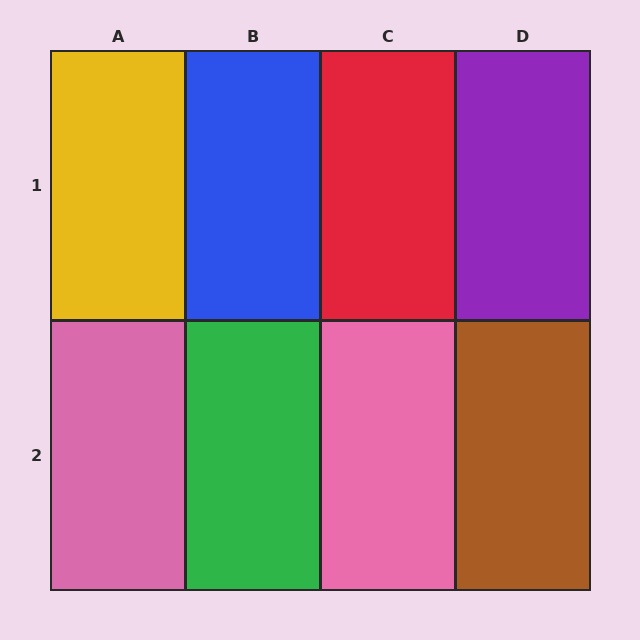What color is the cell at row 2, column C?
Pink.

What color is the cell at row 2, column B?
Green.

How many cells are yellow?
1 cell is yellow.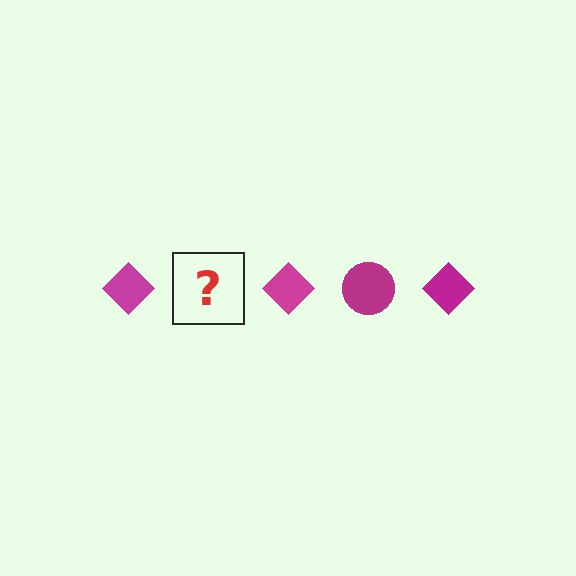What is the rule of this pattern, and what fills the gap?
The rule is that the pattern cycles through diamond, circle shapes in magenta. The gap should be filled with a magenta circle.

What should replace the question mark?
The question mark should be replaced with a magenta circle.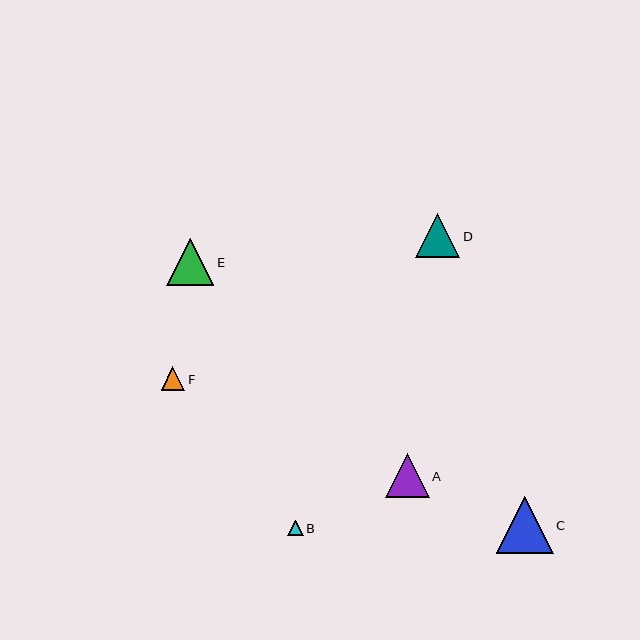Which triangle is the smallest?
Triangle B is the smallest with a size of approximately 15 pixels.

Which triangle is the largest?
Triangle C is the largest with a size of approximately 57 pixels.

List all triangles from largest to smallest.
From largest to smallest: C, E, D, A, F, B.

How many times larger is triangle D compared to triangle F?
Triangle D is approximately 1.8 times the size of triangle F.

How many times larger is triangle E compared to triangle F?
Triangle E is approximately 2.0 times the size of triangle F.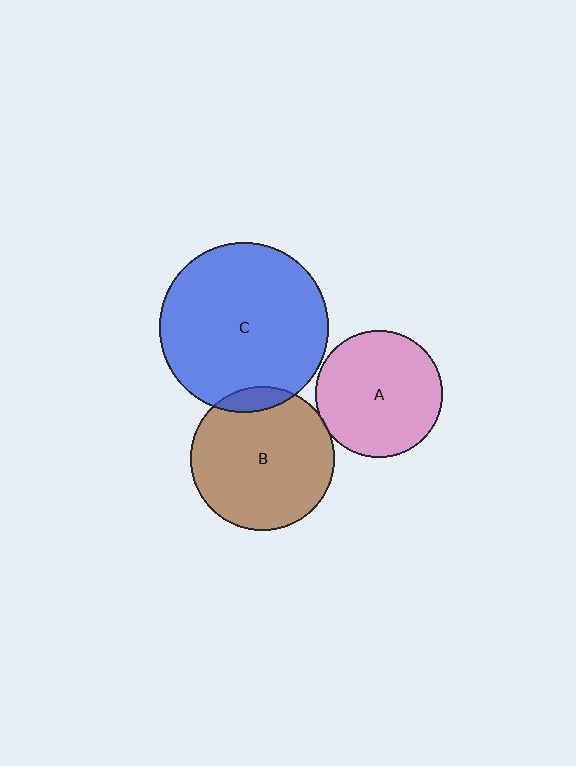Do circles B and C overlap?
Yes.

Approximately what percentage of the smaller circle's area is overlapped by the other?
Approximately 10%.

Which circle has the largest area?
Circle C (blue).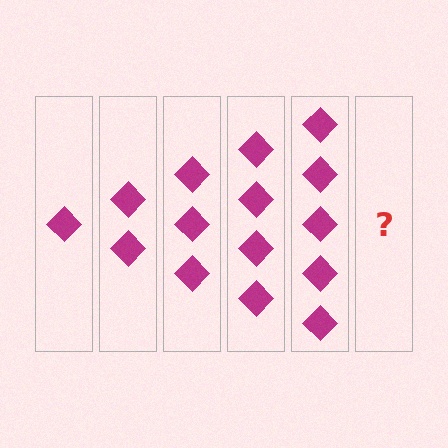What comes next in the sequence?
The next element should be 6 diamonds.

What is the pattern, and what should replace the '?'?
The pattern is that each step adds one more diamond. The '?' should be 6 diamonds.